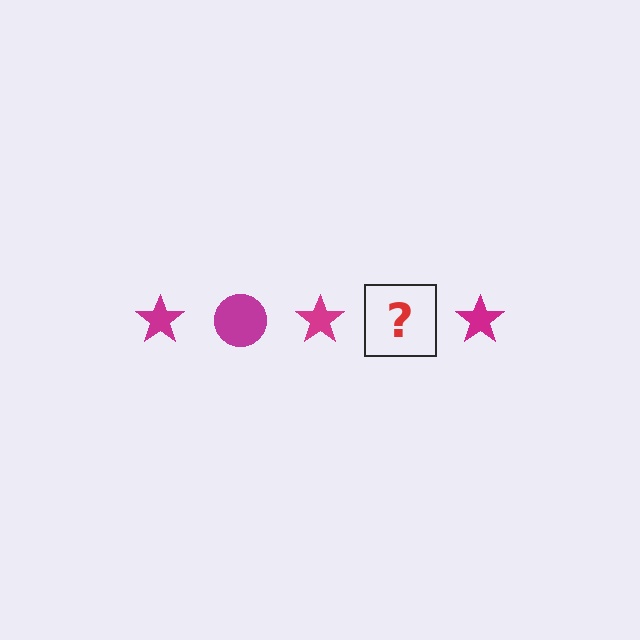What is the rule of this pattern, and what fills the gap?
The rule is that the pattern cycles through star, circle shapes in magenta. The gap should be filled with a magenta circle.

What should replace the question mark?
The question mark should be replaced with a magenta circle.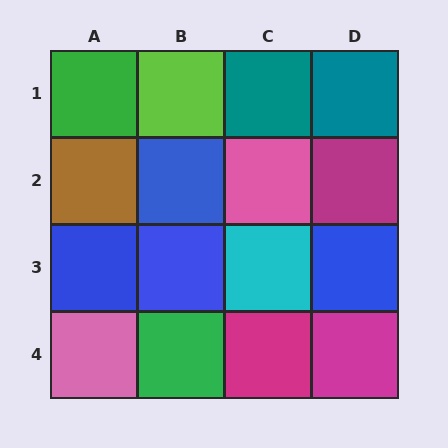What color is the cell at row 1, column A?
Green.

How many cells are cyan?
1 cell is cyan.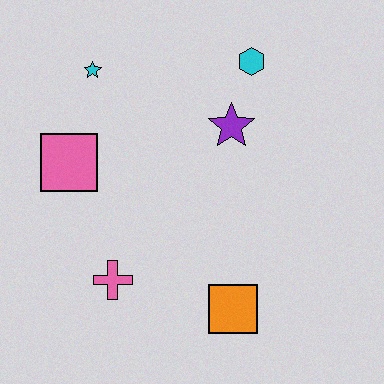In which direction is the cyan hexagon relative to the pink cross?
The cyan hexagon is above the pink cross.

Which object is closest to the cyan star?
The pink square is closest to the cyan star.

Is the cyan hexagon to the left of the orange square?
No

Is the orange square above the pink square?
No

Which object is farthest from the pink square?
The orange square is farthest from the pink square.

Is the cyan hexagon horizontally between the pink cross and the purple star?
No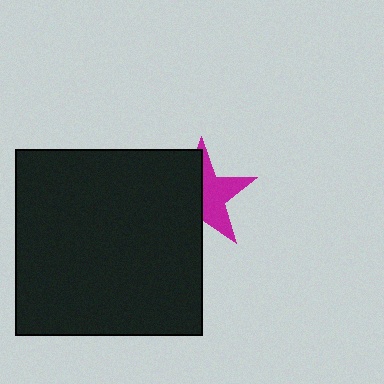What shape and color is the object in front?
The object in front is a black square.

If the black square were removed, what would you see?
You would see the complete magenta star.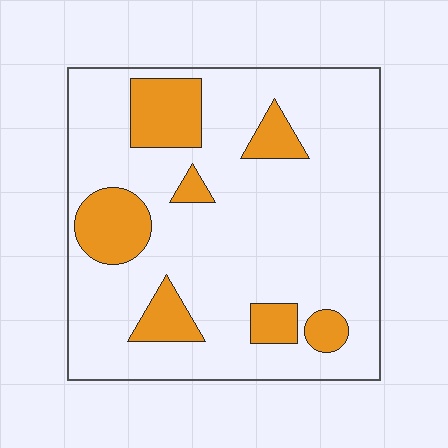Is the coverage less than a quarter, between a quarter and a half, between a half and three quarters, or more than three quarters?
Less than a quarter.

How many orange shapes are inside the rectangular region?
7.